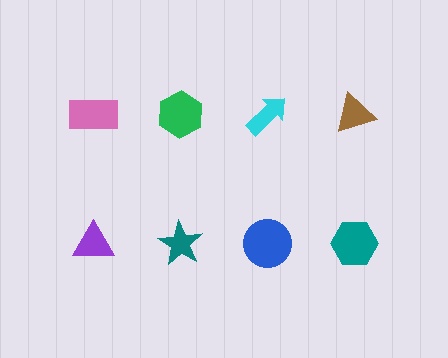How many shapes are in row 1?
4 shapes.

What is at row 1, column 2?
A green hexagon.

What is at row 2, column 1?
A purple triangle.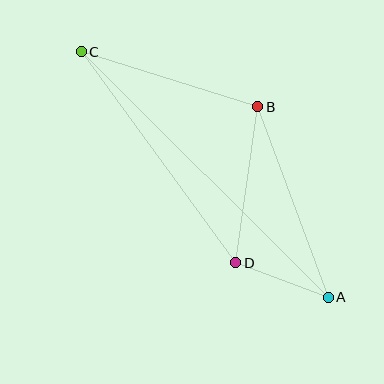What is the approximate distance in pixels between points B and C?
The distance between B and C is approximately 185 pixels.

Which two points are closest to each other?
Points A and D are closest to each other.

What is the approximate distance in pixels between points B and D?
The distance between B and D is approximately 158 pixels.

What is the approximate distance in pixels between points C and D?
The distance between C and D is approximately 262 pixels.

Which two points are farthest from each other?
Points A and C are farthest from each other.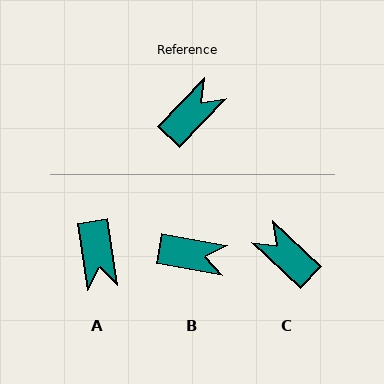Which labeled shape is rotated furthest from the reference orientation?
A, about 128 degrees away.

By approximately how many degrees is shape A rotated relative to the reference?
Approximately 128 degrees clockwise.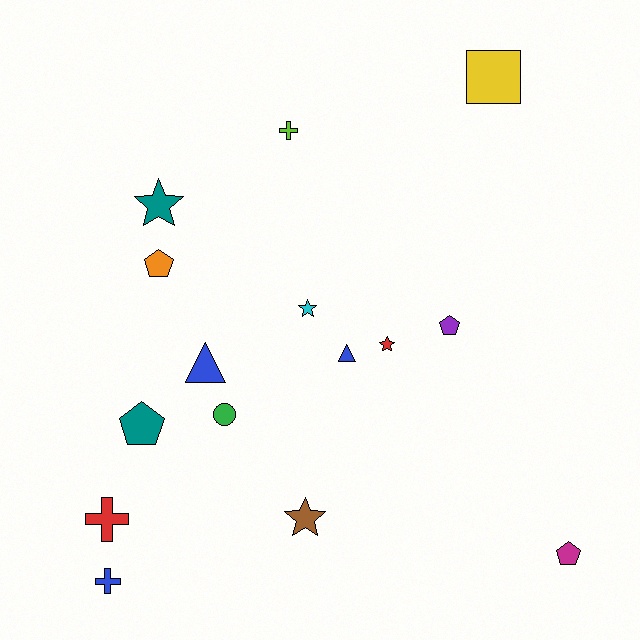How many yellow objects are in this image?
There is 1 yellow object.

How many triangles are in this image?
There are 2 triangles.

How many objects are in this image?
There are 15 objects.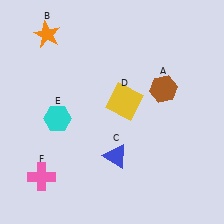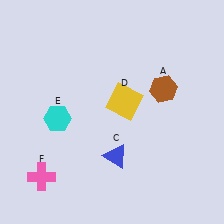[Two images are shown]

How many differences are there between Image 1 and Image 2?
There is 1 difference between the two images.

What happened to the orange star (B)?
The orange star (B) was removed in Image 2. It was in the top-left area of Image 1.